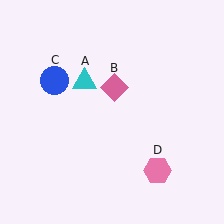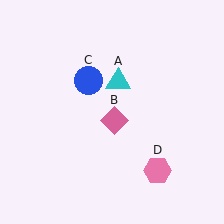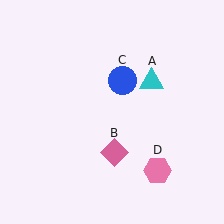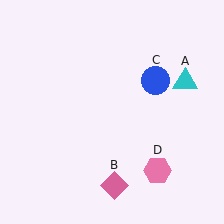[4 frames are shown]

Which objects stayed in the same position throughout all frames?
Pink hexagon (object D) remained stationary.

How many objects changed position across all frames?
3 objects changed position: cyan triangle (object A), pink diamond (object B), blue circle (object C).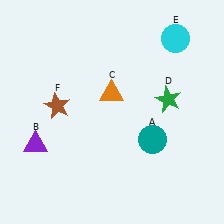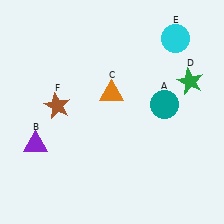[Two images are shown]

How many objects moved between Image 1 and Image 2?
2 objects moved between the two images.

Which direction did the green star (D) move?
The green star (D) moved right.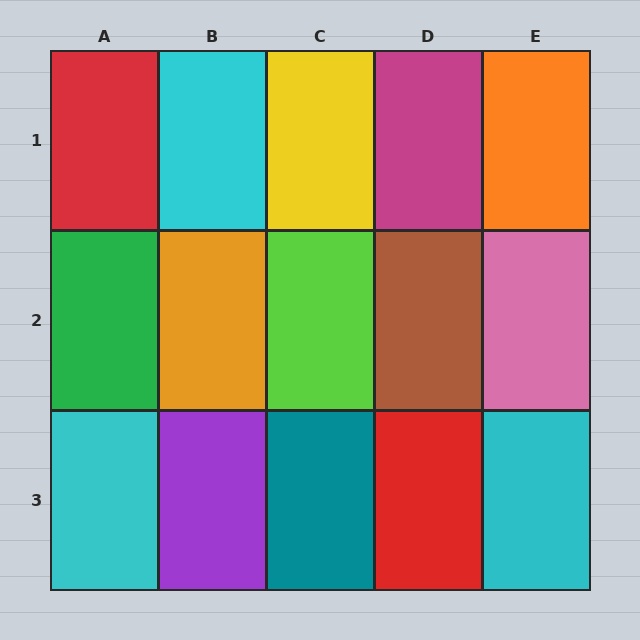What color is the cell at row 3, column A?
Cyan.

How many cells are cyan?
3 cells are cyan.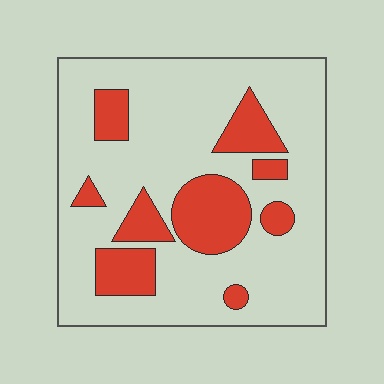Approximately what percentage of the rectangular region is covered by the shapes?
Approximately 25%.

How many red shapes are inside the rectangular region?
9.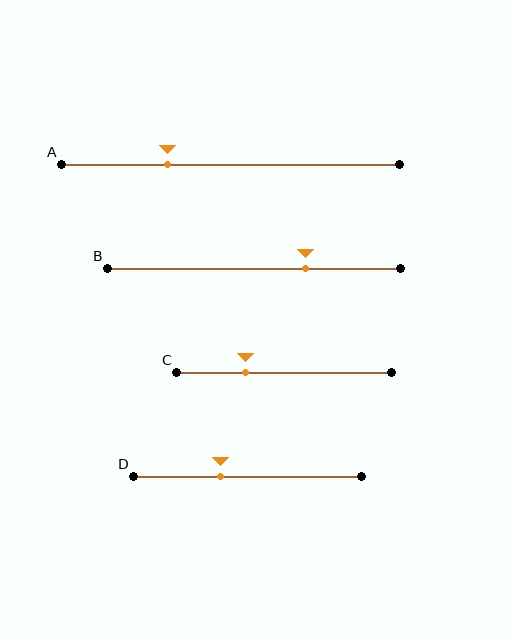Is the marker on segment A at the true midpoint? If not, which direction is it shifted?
No, the marker on segment A is shifted to the left by about 19% of the segment length.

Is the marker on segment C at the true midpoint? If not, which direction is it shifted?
No, the marker on segment C is shifted to the left by about 18% of the segment length.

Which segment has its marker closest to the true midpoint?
Segment D has its marker closest to the true midpoint.